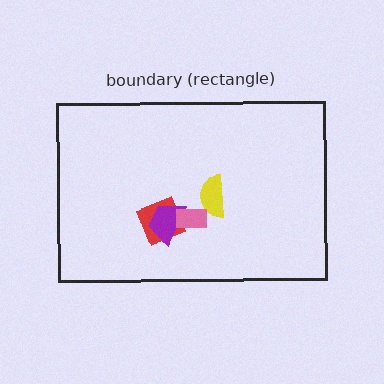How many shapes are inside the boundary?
4 inside, 0 outside.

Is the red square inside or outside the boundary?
Inside.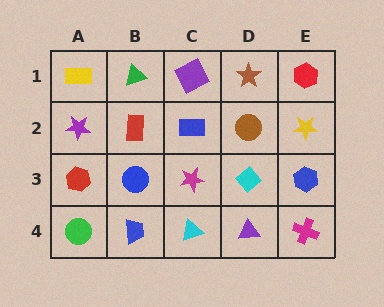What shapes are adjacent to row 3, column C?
A blue rectangle (row 2, column C), a cyan triangle (row 4, column C), a blue circle (row 3, column B), a cyan diamond (row 3, column D).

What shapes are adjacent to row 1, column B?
A red rectangle (row 2, column B), a yellow rectangle (row 1, column A), a purple square (row 1, column C).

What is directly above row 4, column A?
A red hexagon.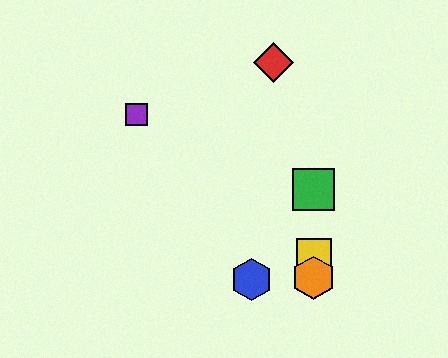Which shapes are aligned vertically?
The green square, the yellow square, the orange hexagon are aligned vertically.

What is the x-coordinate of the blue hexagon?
The blue hexagon is at x≈252.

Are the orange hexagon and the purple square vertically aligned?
No, the orange hexagon is at x≈314 and the purple square is at x≈137.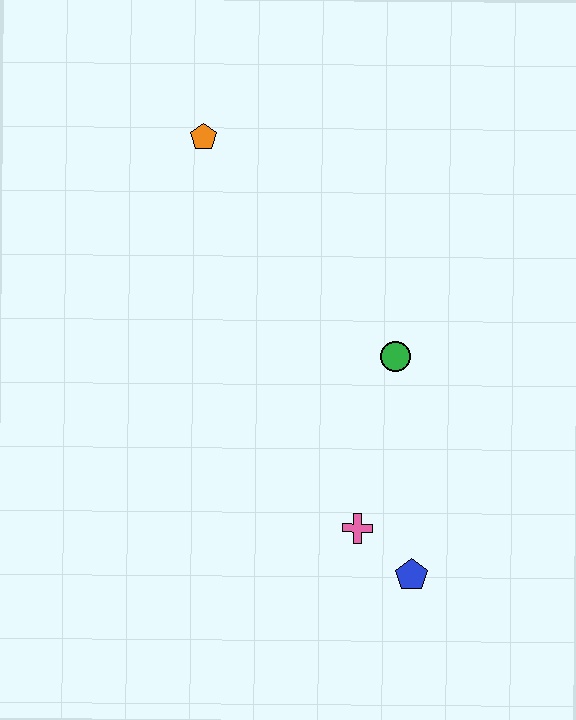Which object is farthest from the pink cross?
The orange pentagon is farthest from the pink cross.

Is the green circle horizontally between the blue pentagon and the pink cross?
Yes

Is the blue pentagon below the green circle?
Yes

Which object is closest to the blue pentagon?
The pink cross is closest to the blue pentagon.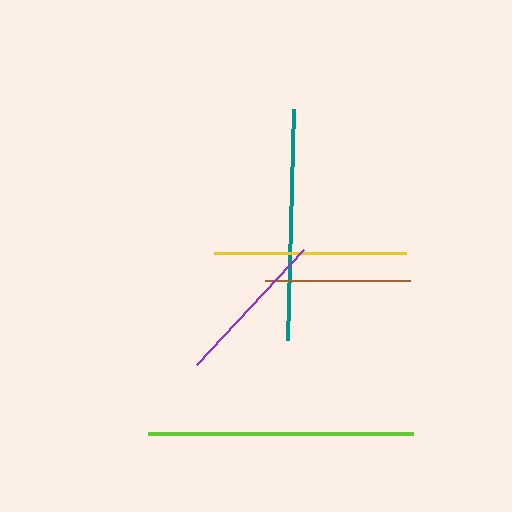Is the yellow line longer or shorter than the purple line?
The yellow line is longer than the purple line.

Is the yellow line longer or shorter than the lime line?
The lime line is longer than the yellow line.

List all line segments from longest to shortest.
From longest to shortest: lime, teal, yellow, purple, brown.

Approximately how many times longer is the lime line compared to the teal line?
The lime line is approximately 1.1 times the length of the teal line.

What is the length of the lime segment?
The lime segment is approximately 265 pixels long.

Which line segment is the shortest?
The brown line is the shortest at approximately 146 pixels.